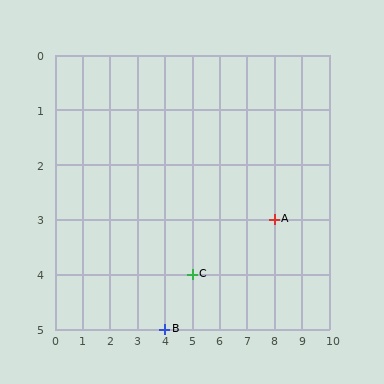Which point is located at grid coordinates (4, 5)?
Point B is at (4, 5).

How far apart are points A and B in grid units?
Points A and B are 4 columns and 2 rows apart (about 4.5 grid units diagonally).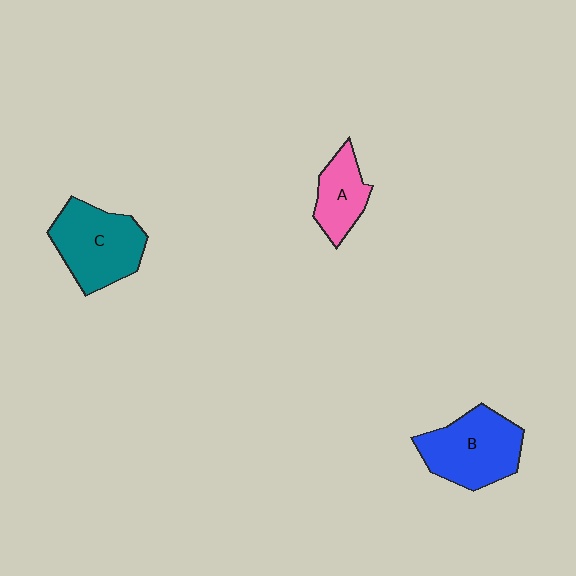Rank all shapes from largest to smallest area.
From largest to smallest: B (blue), C (teal), A (pink).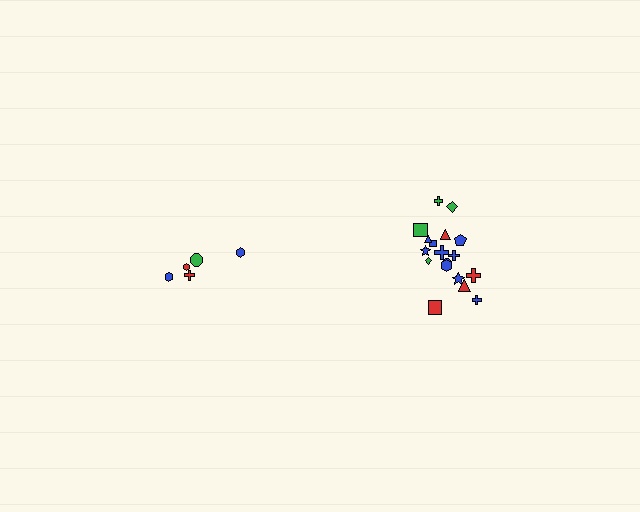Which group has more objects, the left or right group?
The right group.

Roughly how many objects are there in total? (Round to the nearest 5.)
Roughly 25 objects in total.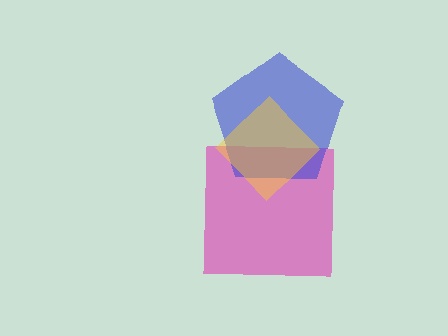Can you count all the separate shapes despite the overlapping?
Yes, there are 3 separate shapes.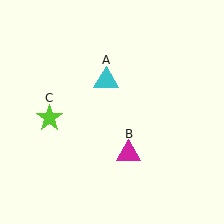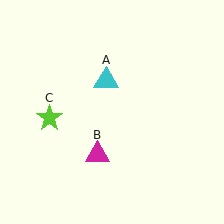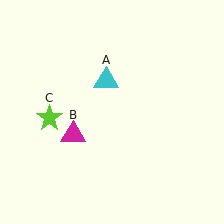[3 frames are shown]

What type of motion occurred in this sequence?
The magenta triangle (object B) rotated clockwise around the center of the scene.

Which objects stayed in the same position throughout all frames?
Cyan triangle (object A) and lime star (object C) remained stationary.